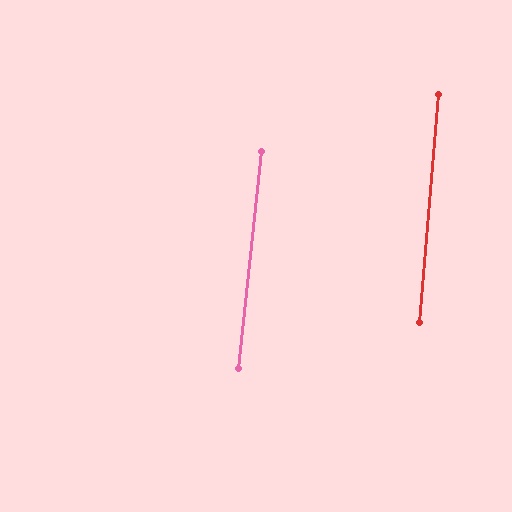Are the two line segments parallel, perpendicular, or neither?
Parallel — their directions differ by only 1.6°.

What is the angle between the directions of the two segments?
Approximately 2 degrees.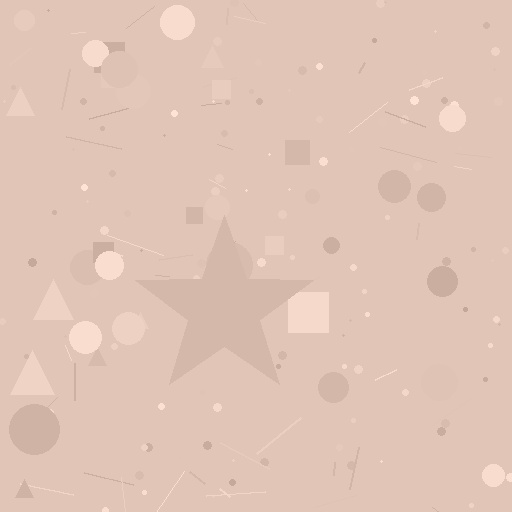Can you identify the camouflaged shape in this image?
The camouflaged shape is a star.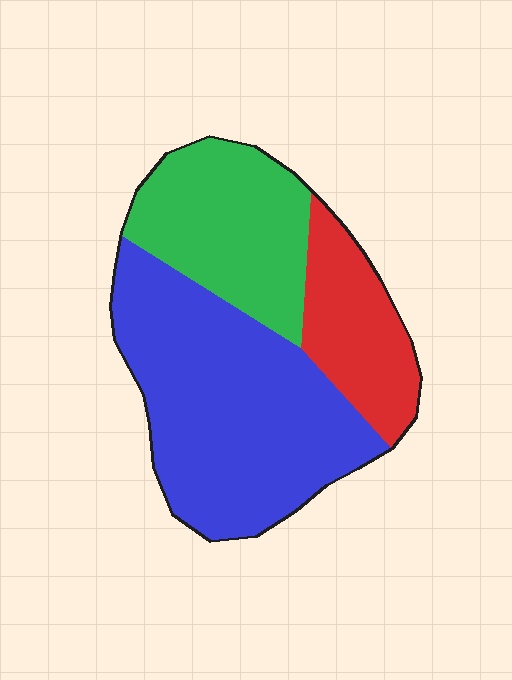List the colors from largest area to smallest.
From largest to smallest: blue, green, red.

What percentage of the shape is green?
Green takes up about one quarter (1/4) of the shape.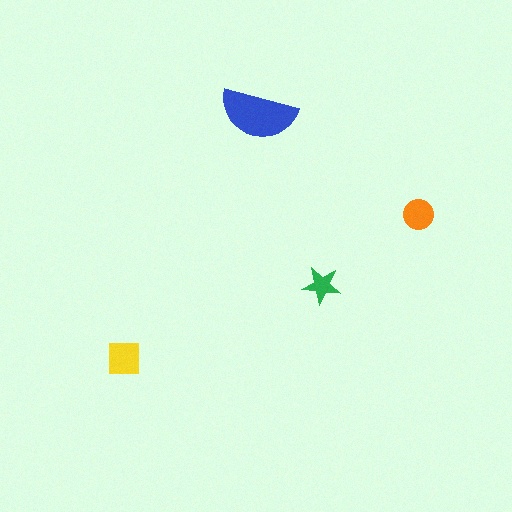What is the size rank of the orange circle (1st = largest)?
3rd.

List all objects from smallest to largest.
The green star, the orange circle, the yellow square, the blue semicircle.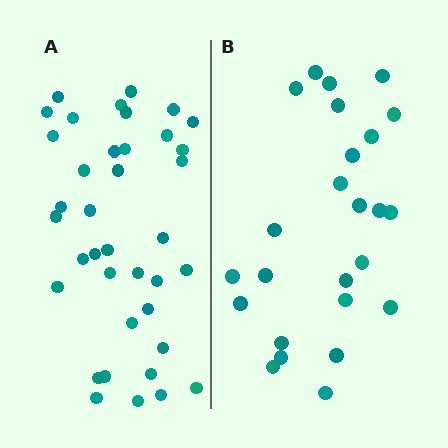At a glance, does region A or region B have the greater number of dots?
Region A (the left region) has more dots.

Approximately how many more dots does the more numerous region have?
Region A has approximately 15 more dots than region B.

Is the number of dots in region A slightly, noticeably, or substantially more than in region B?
Region A has substantially more. The ratio is roughly 1.5 to 1.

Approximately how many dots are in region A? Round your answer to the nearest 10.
About 40 dots. (The exact count is 38, which rounds to 40.)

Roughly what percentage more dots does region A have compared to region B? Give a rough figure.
About 50% more.